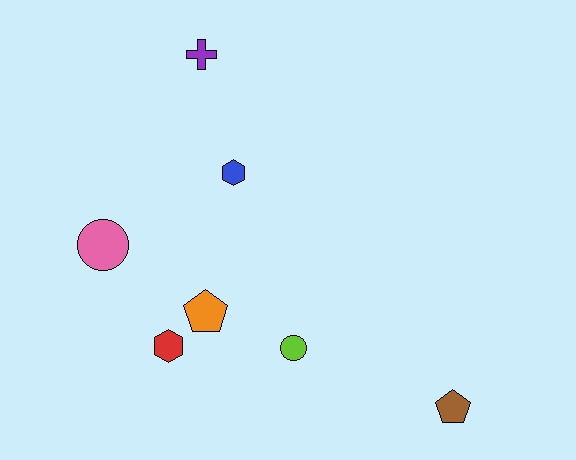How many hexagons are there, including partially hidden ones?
There are 2 hexagons.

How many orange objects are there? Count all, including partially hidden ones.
There is 1 orange object.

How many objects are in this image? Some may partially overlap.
There are 7 objects.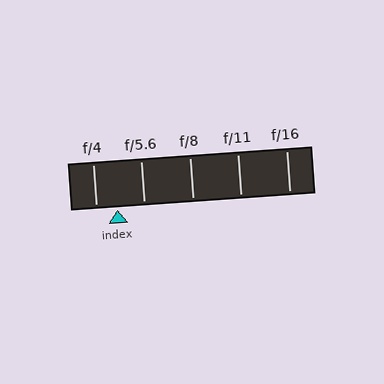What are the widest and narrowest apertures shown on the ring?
The widest aperture shown is f/4 and the narrowest is f/16.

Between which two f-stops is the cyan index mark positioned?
The index mark is between f/4 and f/5.6.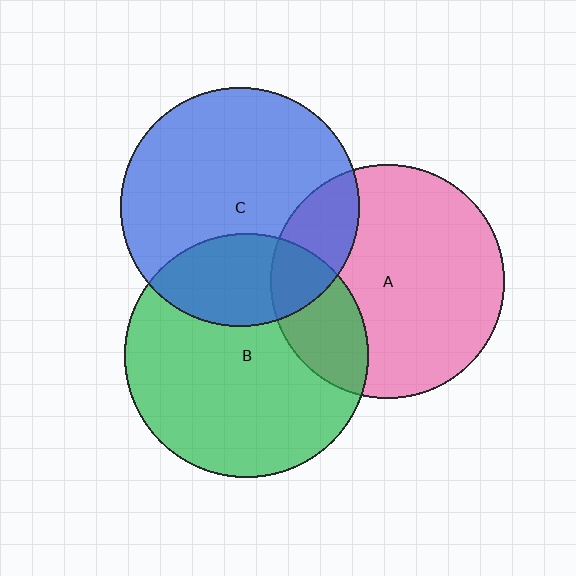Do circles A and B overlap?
Yes.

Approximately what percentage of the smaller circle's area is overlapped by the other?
Approximately 25%.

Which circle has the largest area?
Circle B (green).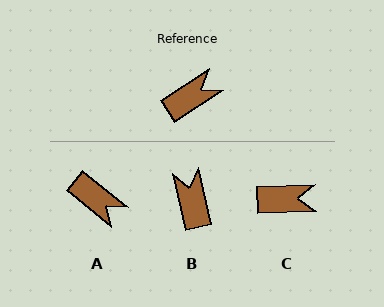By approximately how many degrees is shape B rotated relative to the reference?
Approximately 70 degrees counter-clockwise.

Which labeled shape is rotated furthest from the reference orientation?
A, about 72 degrees away.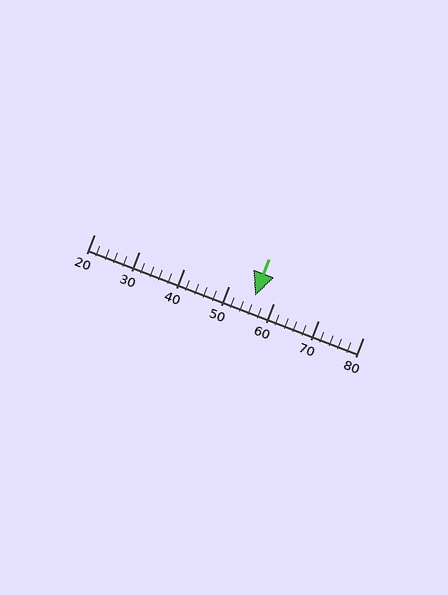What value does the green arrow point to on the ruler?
The green arrow points to approximately 56.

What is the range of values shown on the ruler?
The ruler shows values from 20 to 80.